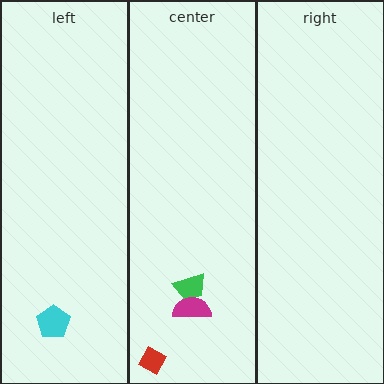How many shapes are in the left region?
1.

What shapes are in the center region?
The red diamond, the green trapezoid, the magenta semicircle.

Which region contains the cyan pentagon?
The left region.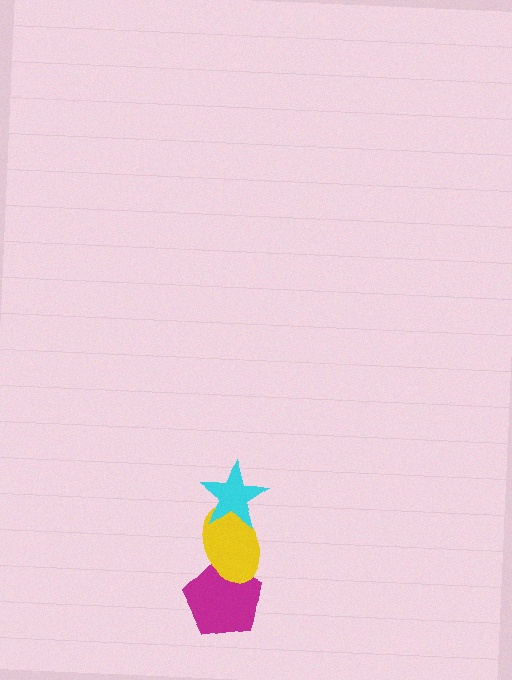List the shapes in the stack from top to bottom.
From top to bottom: the cyan star, the yellow ellipse, the magenta pentagon.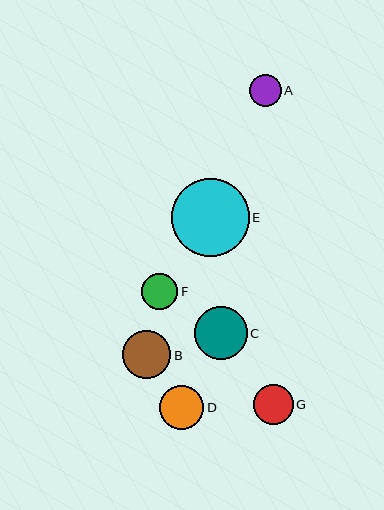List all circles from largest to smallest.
From largest to smallest: E, C, B, D, G, F, A.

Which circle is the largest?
Circle E is the largest with a size of approximately 78 pixels.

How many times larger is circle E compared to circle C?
Circle E is approximately 1.5 times the size of circle C.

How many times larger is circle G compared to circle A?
Circle G is approximately 1.2 times the size of circle A.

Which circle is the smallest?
Circle A is the smallest with a size of approximately 32 pixels.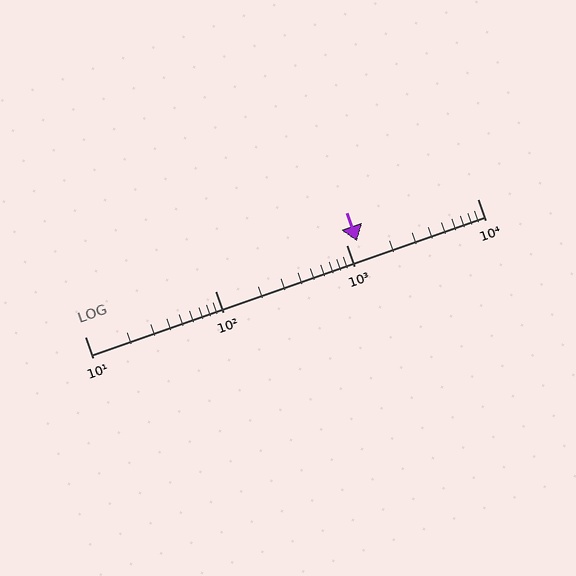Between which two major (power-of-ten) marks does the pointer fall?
The pointer is between 1000 and 10000.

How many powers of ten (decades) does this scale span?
The scale spans 3 decades, from 10 to 10000.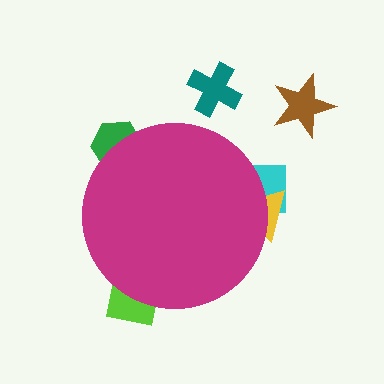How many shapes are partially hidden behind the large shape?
4 shapes are partially hidden.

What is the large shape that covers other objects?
A magenta circle.